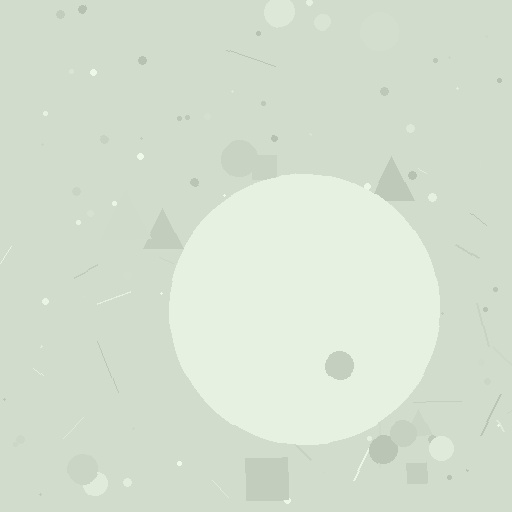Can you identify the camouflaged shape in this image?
The camouflaged shape is a circle.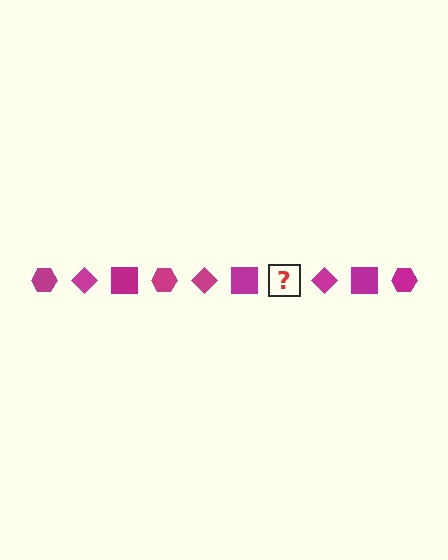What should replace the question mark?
The question mark should be replaced with a magenta hexagon.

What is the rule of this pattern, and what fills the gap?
The rule is that the pattern cycles through hexagon, diamond, square shapes in magenta. The gap should be filled with a magenta hexagon.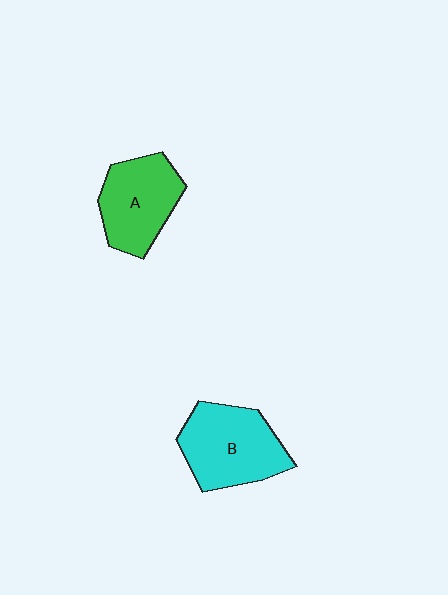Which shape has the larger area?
Shape B (cyan).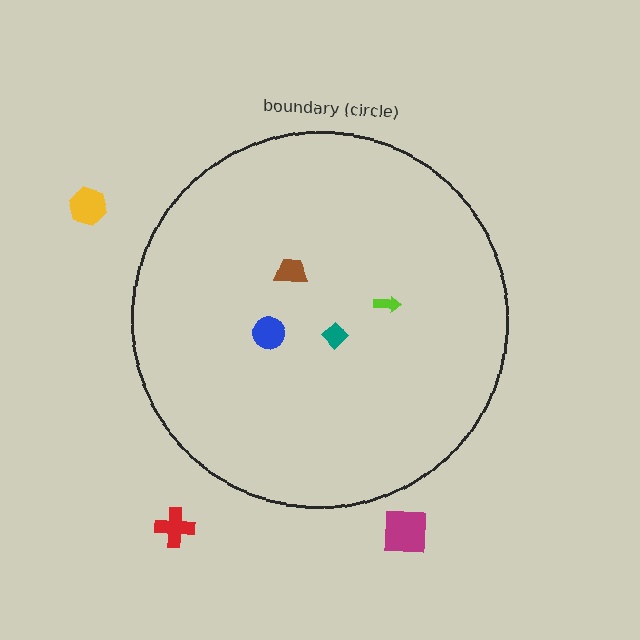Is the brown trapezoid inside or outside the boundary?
Inside.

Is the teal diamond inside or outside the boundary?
Inside.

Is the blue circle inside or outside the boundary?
Inside.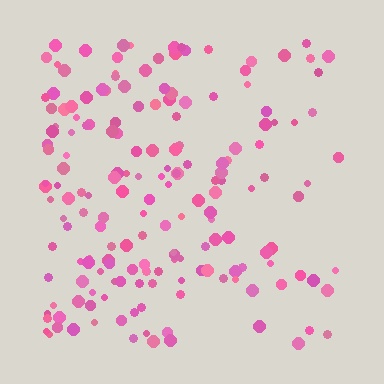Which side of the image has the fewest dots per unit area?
The right.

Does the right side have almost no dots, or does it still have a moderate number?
Still a moderate number, just noticeably fewer than the left.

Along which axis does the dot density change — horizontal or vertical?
Horizontal.